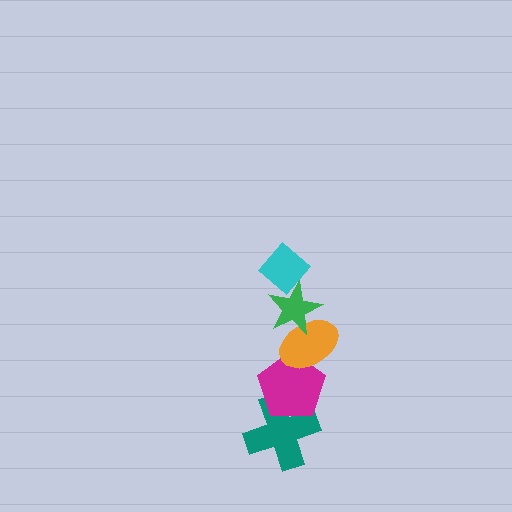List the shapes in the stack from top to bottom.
From top to bottom: the cyan diamond, the green star, the orange ellipse, the magenta pentagon, the teal cross.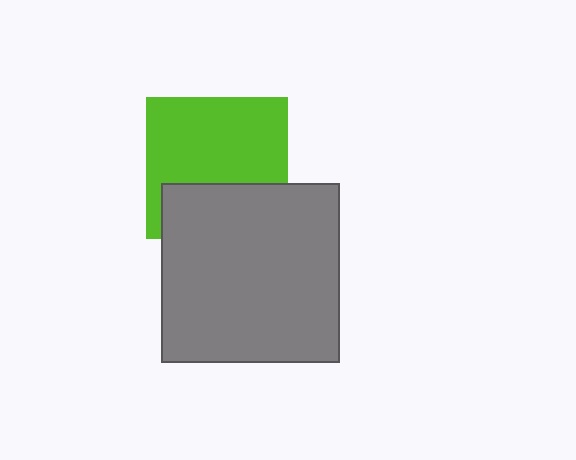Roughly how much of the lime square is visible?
Most of it is visible (roughly 65%).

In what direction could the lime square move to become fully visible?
The lime square could move up. That would shift it out from behind the gray square entirely.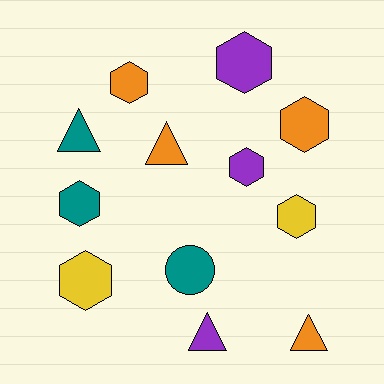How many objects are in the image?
There are 12 objects.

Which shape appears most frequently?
Hexagon, with 7 objects.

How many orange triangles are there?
There are 2 orange triangles.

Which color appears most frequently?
Orange, with 4 objects.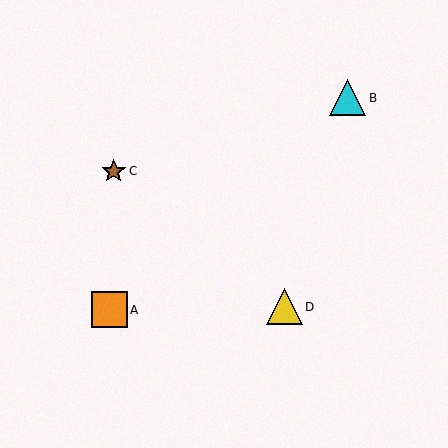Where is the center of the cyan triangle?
The center of the cyan triangle is at (348, 98).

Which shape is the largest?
The cyan triangle (labeled B) is the largest.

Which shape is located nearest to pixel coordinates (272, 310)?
The yellow triangle (labeled D) at (284, 307) is nearest to that location.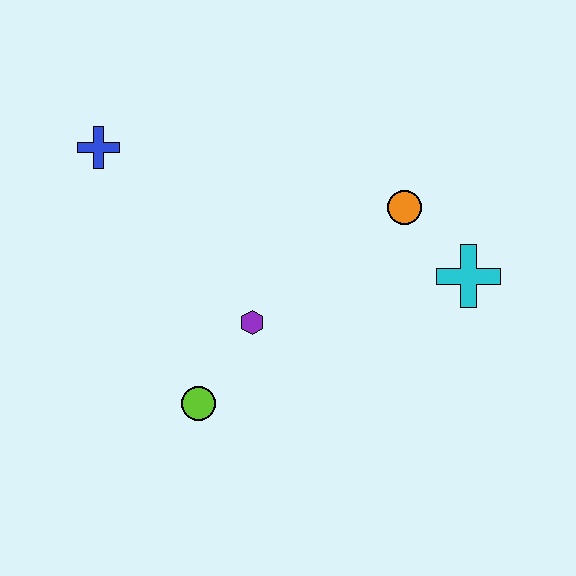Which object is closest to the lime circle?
The purple hexagon is closest to the lime circle.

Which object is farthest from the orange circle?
The blue cross is farthest from the orange circle.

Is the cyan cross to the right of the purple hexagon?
Yes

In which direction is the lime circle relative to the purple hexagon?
The lime circle is below the purple hexagon.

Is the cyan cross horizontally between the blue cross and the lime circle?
No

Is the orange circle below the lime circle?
No